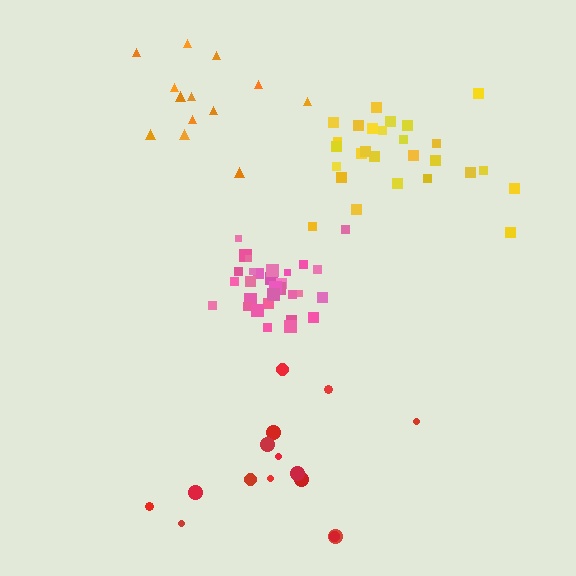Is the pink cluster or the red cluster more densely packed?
Pink.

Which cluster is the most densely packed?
Pink.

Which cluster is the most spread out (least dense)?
Red.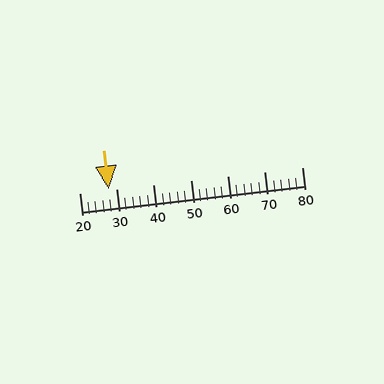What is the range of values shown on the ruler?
The ruler shows values from 20 to 80.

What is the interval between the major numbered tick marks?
The major tick marks are spaced 10 units apart.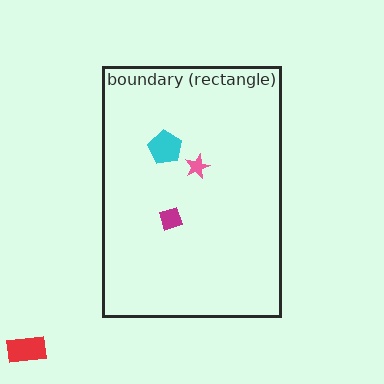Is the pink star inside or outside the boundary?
Inside.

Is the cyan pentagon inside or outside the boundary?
Inside.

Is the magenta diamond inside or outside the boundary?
Inside.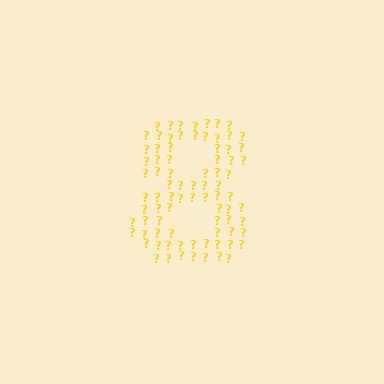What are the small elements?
The small elements are question marks.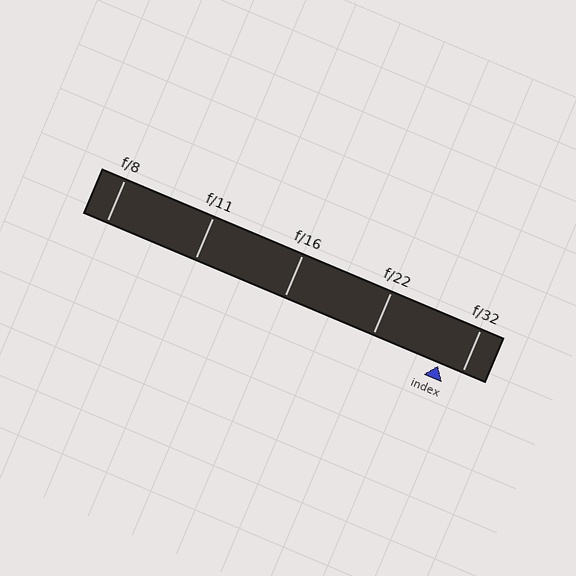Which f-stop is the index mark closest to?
The index mark is closest to f/32.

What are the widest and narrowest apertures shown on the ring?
The widest aperture shown is f/8 and the narrowest is f/32.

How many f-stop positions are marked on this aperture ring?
There are 5 f-stop positions marked.